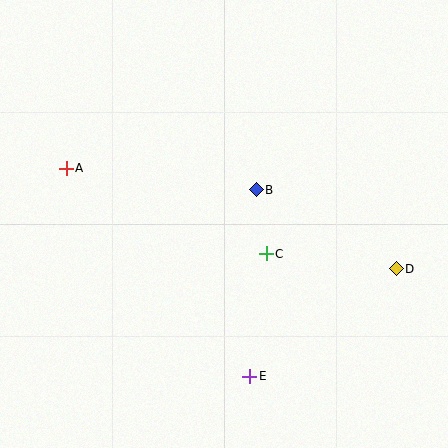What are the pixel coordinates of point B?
Point B is at (256, 190).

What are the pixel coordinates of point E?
Point E is at (250, 376).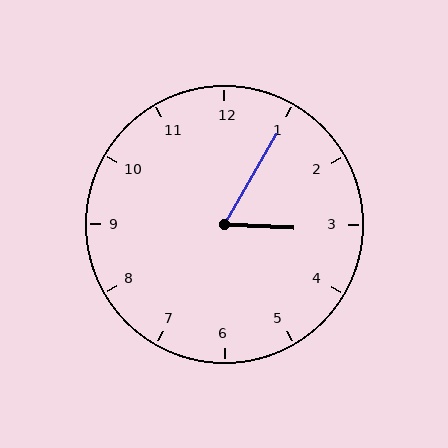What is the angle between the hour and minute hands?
Approximately 62 degrees.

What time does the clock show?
3:05.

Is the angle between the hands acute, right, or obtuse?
It is acute.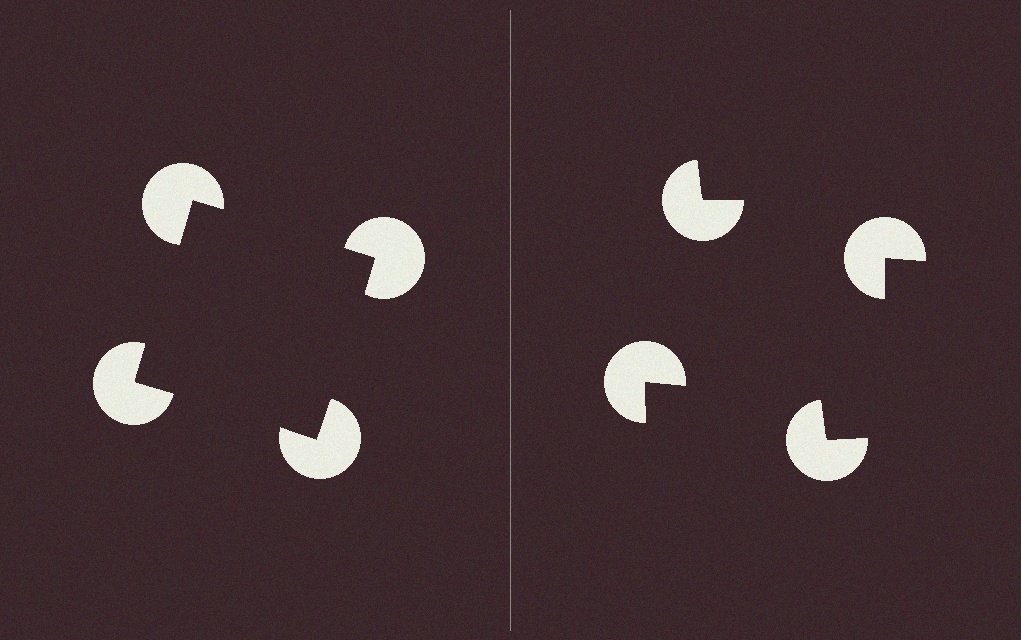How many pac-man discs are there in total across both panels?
8 — 4 on each side.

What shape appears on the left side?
An illusory square.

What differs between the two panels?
The pac-man discs are positioned identically on both sides; only the wedge orientations differ. On the left they align to a square; on the right they are misaligned.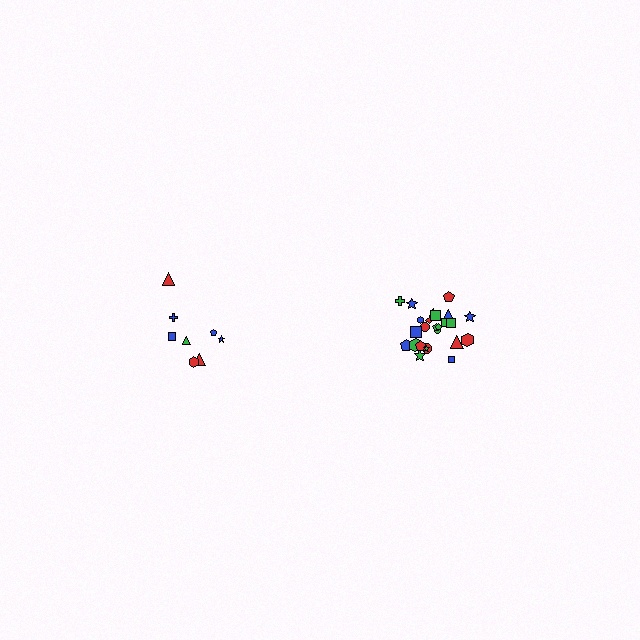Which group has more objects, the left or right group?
The right group.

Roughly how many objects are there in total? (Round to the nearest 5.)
Roughly 35 objects in total.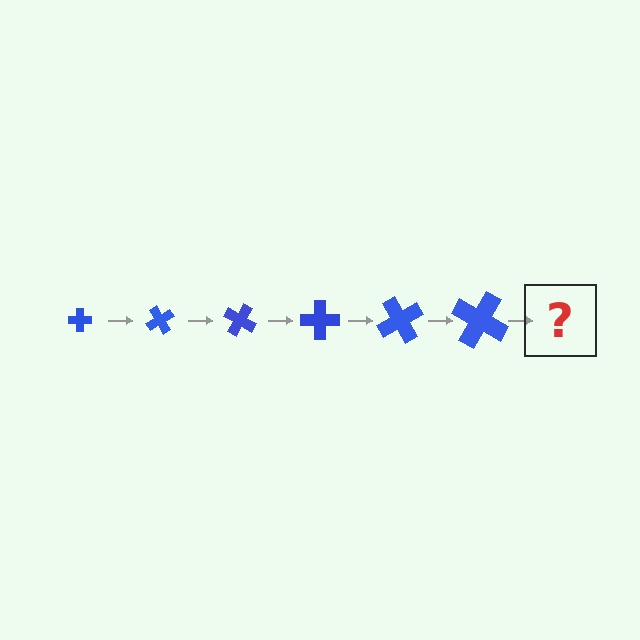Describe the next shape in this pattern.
It should be a cross, larger than the previous one and rotated 360 degrees from the start.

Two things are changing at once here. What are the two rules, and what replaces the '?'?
The two rules are that the cross grows larger each step and it rotates 60 degrees each step. The '?' should be a cross, larger than the previous one and rotated 360 degrees from the start.